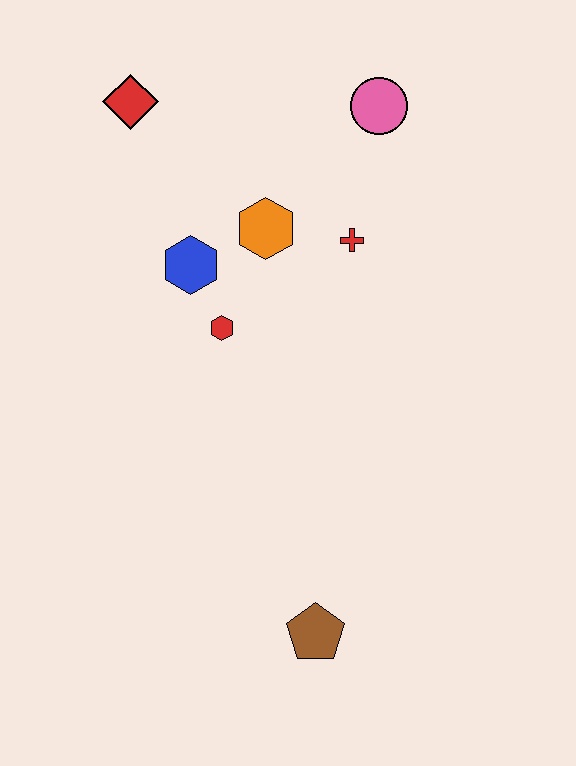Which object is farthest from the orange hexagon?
The brown pentagon is farthest from the orange hexagon.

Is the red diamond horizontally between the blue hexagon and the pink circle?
No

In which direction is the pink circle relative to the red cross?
The pink circle is above the red cross.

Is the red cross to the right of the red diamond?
Yes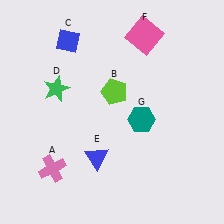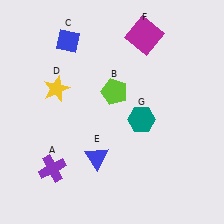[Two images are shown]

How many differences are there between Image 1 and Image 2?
There are 3 differences between the two images.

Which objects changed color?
A changed from pink to purple. D changed from green to yellow. F changed from pink to magenta.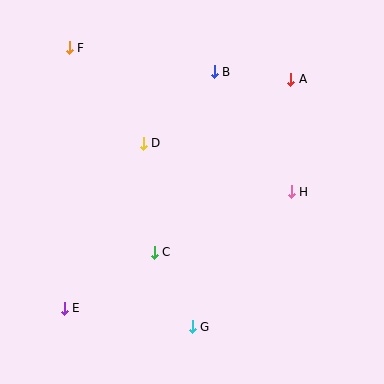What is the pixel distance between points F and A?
The distance between F and A is 224 pixels.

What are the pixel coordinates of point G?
Point G is at (192, 327).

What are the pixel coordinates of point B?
Point B is at (214, 72).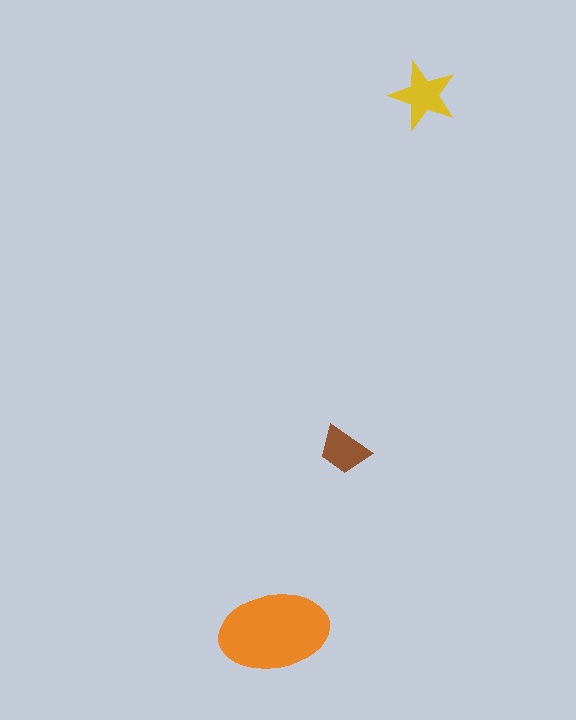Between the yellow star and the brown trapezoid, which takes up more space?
The yellow star.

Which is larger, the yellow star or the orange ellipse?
The orange ellipse.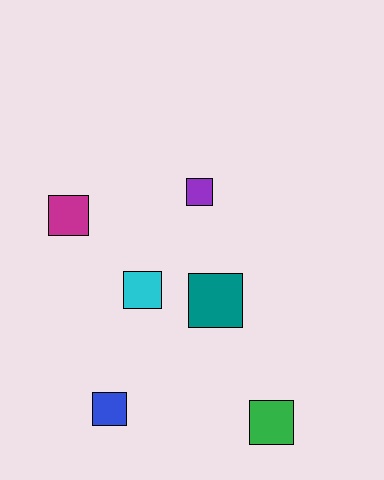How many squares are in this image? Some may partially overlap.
There are 6 squares.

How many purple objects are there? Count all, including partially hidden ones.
There is 1 purple object.